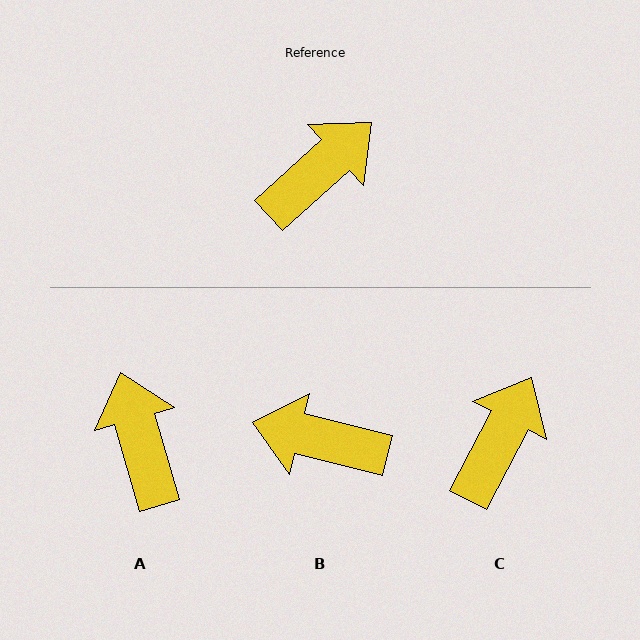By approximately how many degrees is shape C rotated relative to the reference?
Approximately 20 degrees counter-clockwise.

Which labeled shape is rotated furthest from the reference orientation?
B, about 124 degrees away.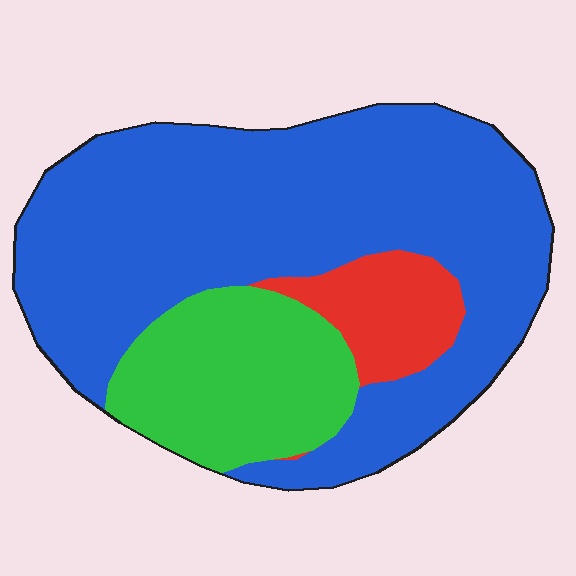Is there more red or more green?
Green.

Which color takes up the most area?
Blue, at roughly 70%.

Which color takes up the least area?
Red, at roughly 10%.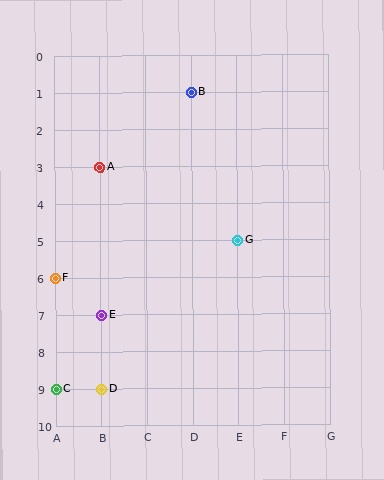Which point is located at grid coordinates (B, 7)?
Point E is at (B, 7).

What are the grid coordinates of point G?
Point G is at grid coordinates (E, 5).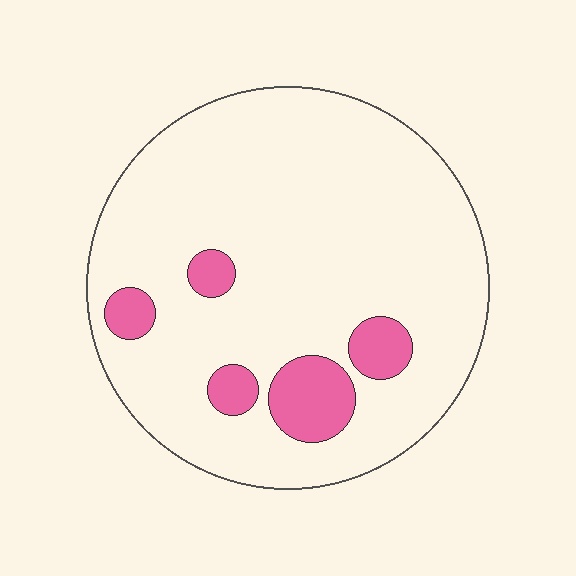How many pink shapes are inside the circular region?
5.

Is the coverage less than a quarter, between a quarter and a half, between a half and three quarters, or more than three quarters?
Less than a quarter.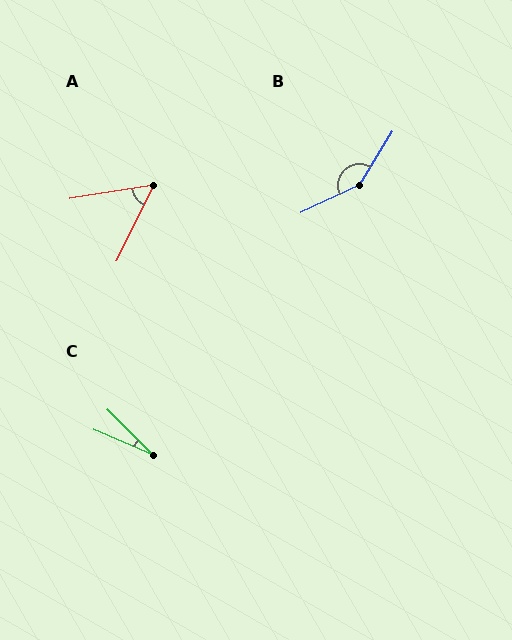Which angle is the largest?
B, at approximately 147 degrees.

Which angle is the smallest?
C, at approximately 22 degrees.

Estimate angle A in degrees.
Approximately 54 degrees.